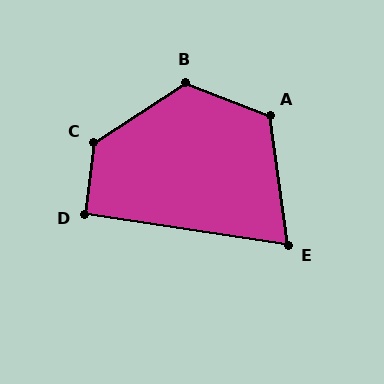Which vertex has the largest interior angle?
C, at approximately 131 degrees.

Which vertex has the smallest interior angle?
E, at approximately 74 degrees.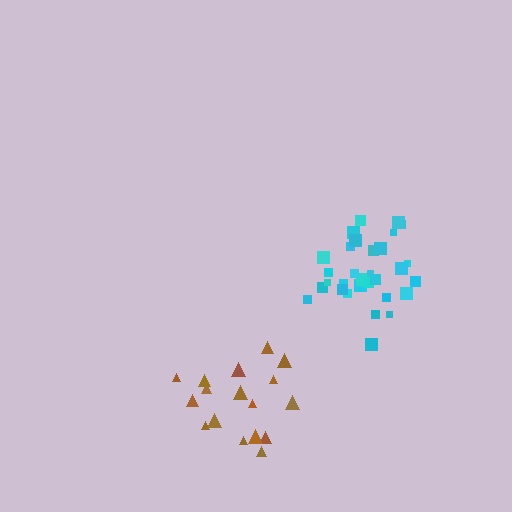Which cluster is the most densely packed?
Cyan.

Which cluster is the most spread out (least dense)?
Brown.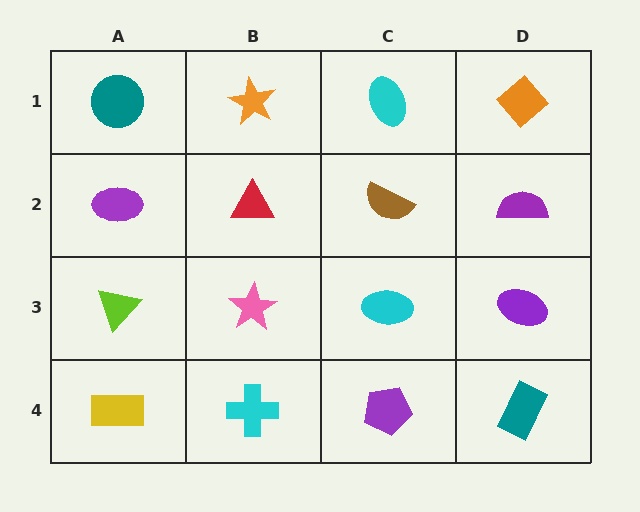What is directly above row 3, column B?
A red triangle.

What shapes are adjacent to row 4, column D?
A purple ellipse (row 3, column D), a purple pentagon (row 4, column C).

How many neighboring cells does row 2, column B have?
4.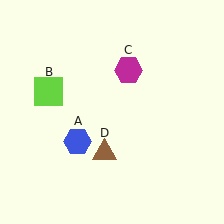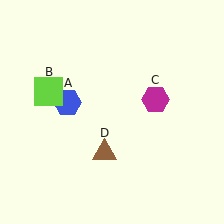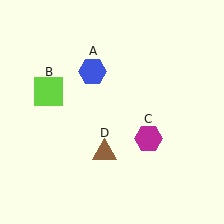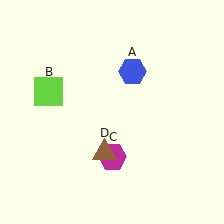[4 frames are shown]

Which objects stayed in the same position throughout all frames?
Lime square (object B) and brown triangle (object D) remained stationary.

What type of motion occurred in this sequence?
The blue hexagon (object A), magenta hexagon (object C) rotated clockwise around the center of the scene.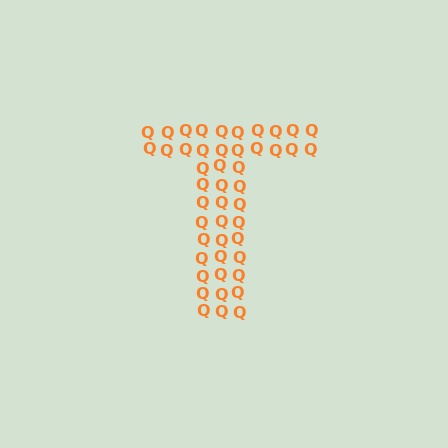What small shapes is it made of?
It is made of small letter Q's.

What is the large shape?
The large shape is the letter T.